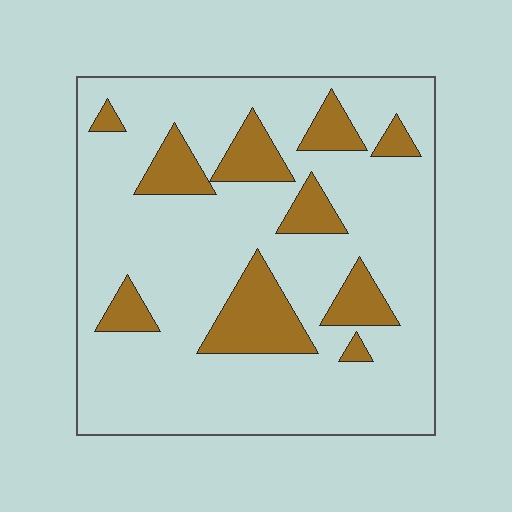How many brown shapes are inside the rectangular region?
10.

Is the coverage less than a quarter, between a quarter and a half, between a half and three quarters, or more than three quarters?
Less than a quarter.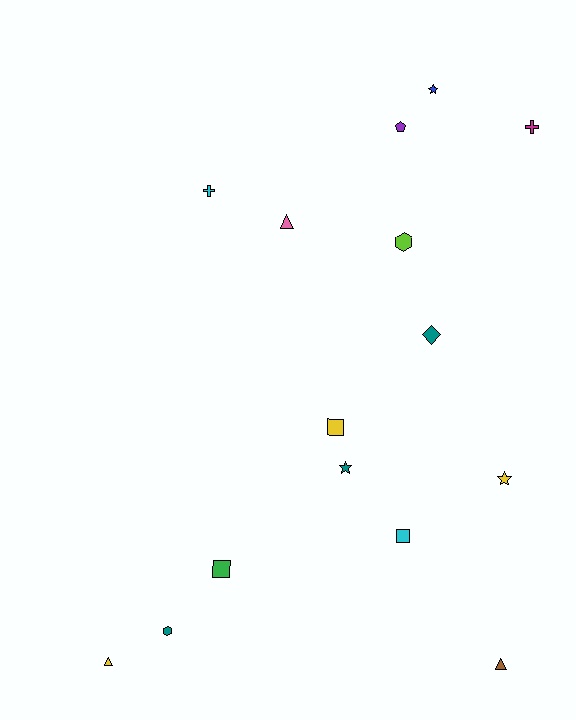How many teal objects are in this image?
There are 3 teal objects.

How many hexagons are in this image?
There are 2 hexagons.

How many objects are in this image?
There are 15 objects.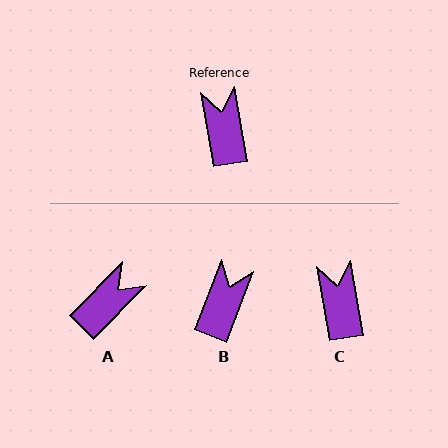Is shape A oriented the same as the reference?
No, it is off by about 54 degrees.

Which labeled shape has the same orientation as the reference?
C.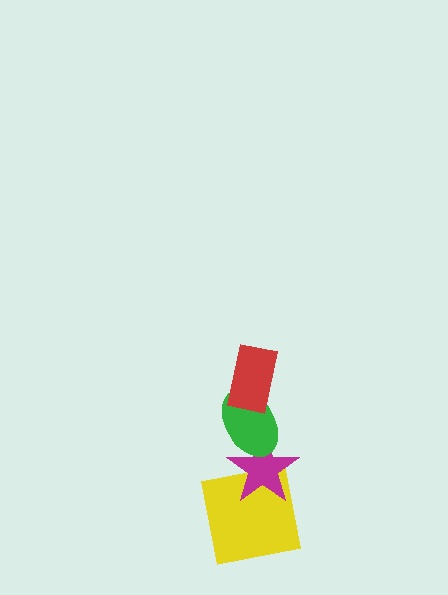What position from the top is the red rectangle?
The red rectangle is 1st from the top.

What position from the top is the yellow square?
The yellow square is 4th from the top.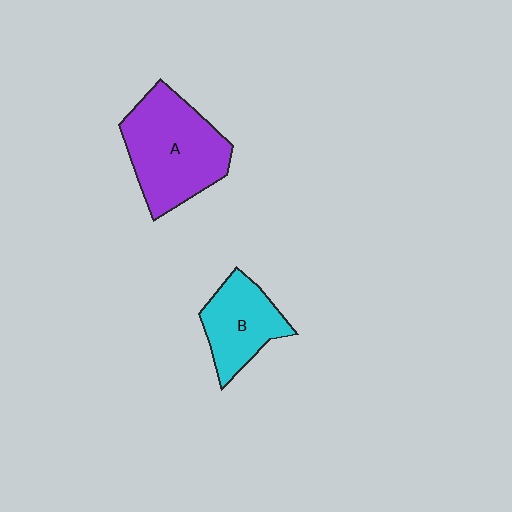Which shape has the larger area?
Shape A (purple).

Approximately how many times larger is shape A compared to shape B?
Approximately 1.6 times.